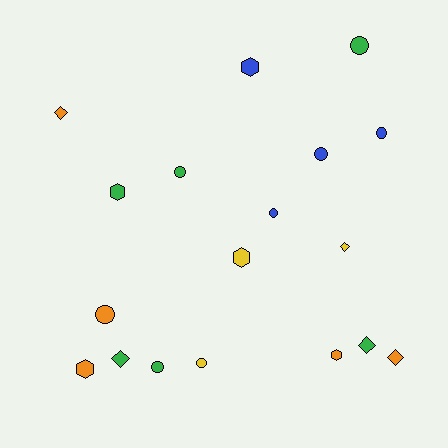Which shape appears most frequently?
Circle, with 8 objects.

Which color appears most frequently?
Green, with 6 objects.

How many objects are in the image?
There are 18 objects.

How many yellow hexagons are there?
There is 1 yellow hexagon.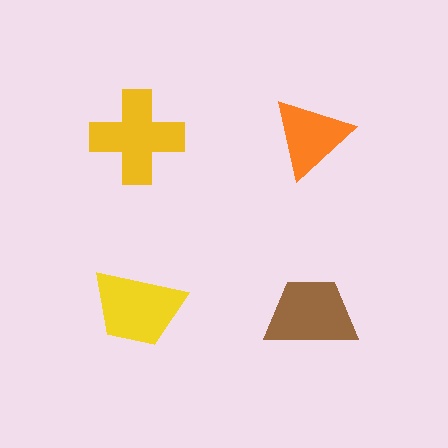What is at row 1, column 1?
A yellow cross.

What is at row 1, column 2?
An orange triangle.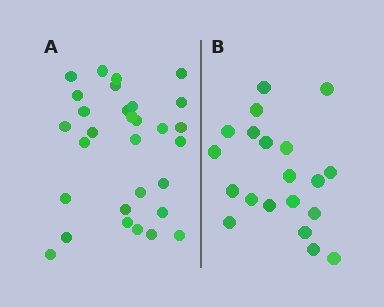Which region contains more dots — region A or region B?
Region A (the left region) has more dots.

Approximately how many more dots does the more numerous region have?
Region A has roughly 10 or so more dots than region B.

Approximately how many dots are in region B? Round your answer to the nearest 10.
About 20 dots.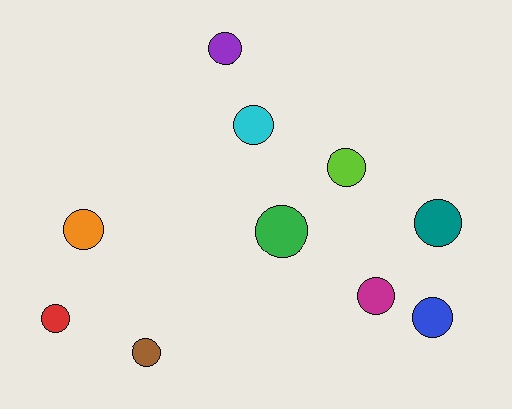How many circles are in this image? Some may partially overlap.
There are 10 circles.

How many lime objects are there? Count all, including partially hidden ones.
There is 1 lime object.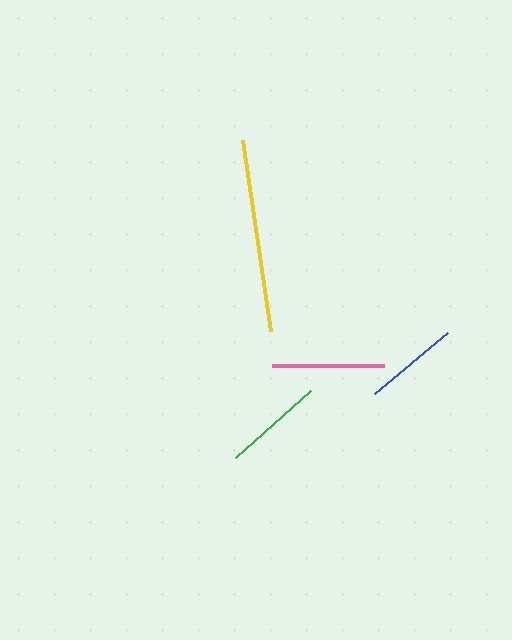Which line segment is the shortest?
The blue line is the shortest at approximately 95 pixels.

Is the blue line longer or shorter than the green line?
The green line is longer than the blue line.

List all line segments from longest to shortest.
From longest to shortest: yellow, pink, green, blue.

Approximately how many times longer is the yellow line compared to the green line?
The yellow line is approximately 1.9 times the length of the green line.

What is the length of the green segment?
The green segment is approximately 100 pixels long.